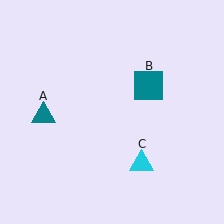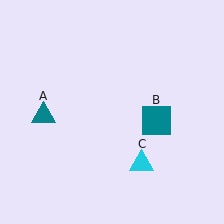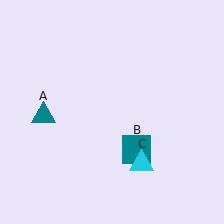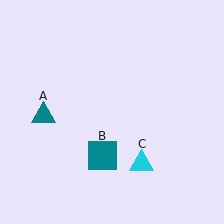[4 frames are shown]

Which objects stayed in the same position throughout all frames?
Teal triangle (object A) and cyan triangle (object C) remained stationary.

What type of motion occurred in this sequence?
The teal square (object B) rotated clockwise around the center of the scene.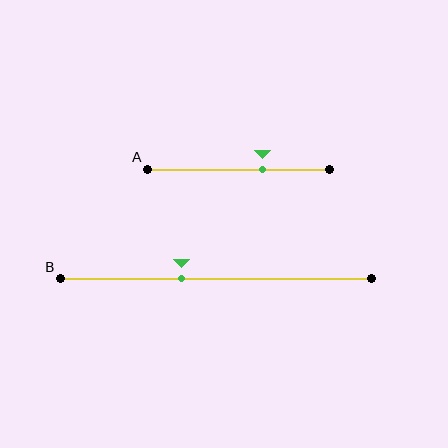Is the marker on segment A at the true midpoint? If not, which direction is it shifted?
No, the marker on segment A is shifted to the right by about 13% of the segment length.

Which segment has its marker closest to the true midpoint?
Segment B has its marker closest to the true midpoint.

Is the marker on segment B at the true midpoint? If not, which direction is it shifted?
No, the marker on segment B is shifted to the left by about 11% of the segment length.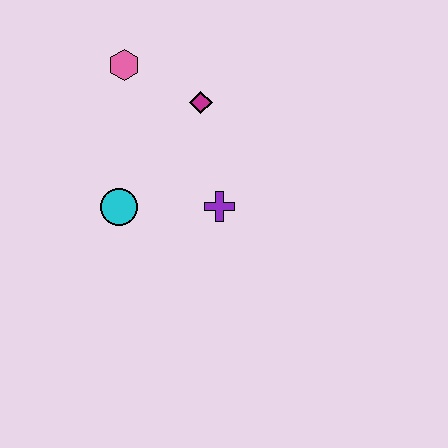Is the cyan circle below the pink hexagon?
Yes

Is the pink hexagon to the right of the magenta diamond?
No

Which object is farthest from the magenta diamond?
The cyan circle is farthest from the magenta diamond.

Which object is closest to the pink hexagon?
The magenta diamond is closest to the pink hexagon.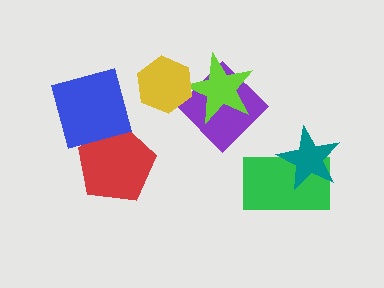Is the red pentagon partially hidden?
Yes, it is partially covered by another shape.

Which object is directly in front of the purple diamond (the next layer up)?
The lime star is directly in front of the purple diamond.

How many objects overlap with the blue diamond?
1 object overlaps with the blue diamond.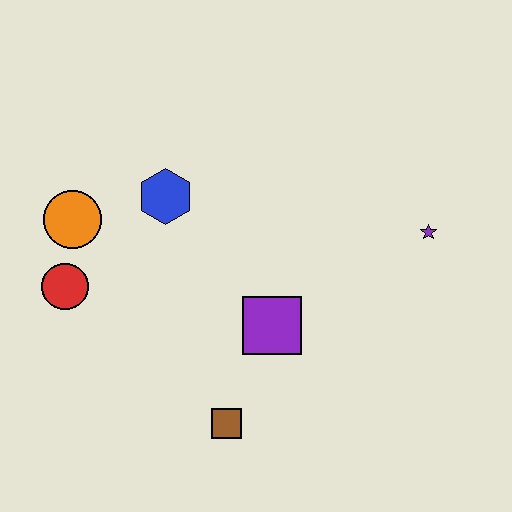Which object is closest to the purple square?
The brown square is closest to the purple square.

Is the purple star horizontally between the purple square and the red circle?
No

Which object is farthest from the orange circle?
The purple star is farthest from the orange circle.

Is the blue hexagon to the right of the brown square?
No